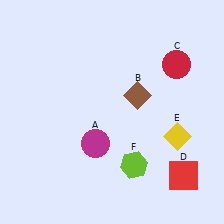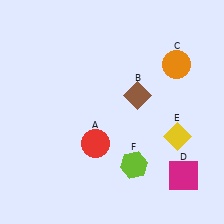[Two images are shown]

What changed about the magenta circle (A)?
In Image 1, A is magenta. In Image 2, it changed to red.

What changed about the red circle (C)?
In Image 1, C is red. In Image 2, it changed to orange.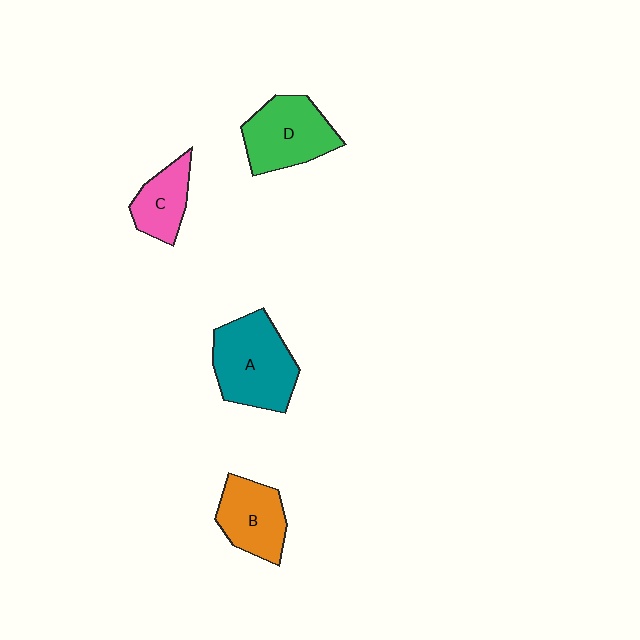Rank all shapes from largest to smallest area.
From largest to smallest: A (teal), D (green), B (orange), C (pink).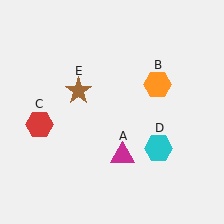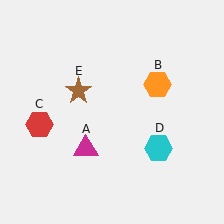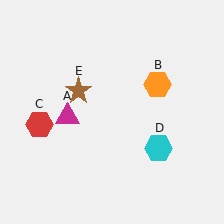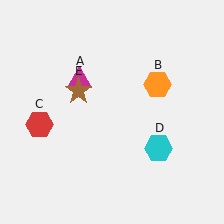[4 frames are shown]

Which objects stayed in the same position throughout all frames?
Orange hexagon (object B) and red hexagon (object C) and cyan hexagon (object D) and brown star (object E) remained stationary.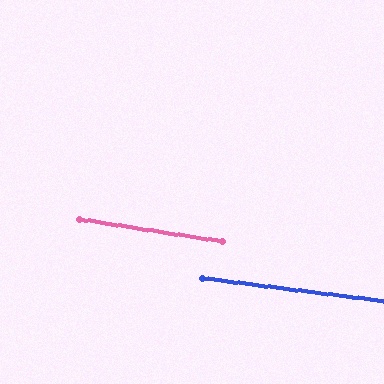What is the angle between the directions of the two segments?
Approximately 1 degree.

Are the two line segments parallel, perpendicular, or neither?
Parallel — their directions differ by only 1.4°.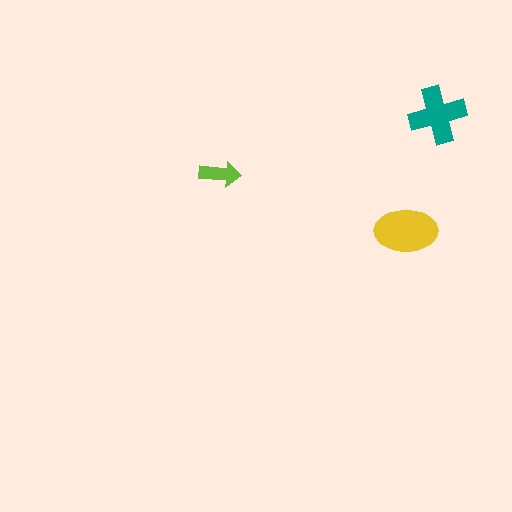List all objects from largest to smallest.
The yellow ellipse, the teal cross, the lime arrow.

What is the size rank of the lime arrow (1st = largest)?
3rd.